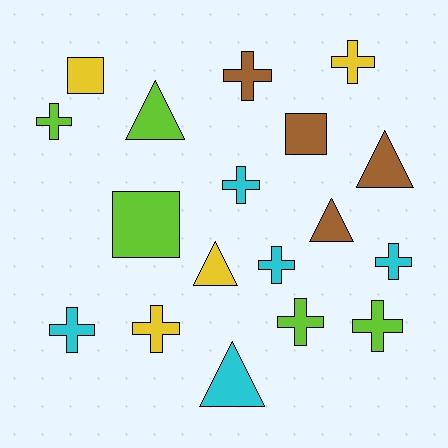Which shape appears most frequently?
Cross, with 10 objects.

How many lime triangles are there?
There is 1 lime triangle.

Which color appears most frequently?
Lime, with 5 objects.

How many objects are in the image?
There are 18 objects.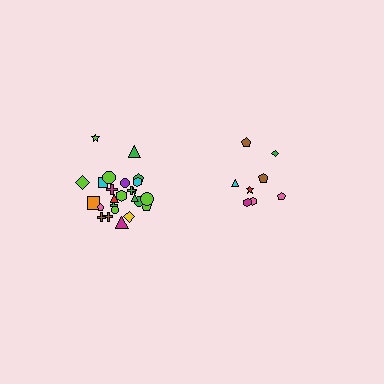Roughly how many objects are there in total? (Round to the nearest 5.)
Roughly 35 objects in total.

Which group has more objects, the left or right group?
The left group.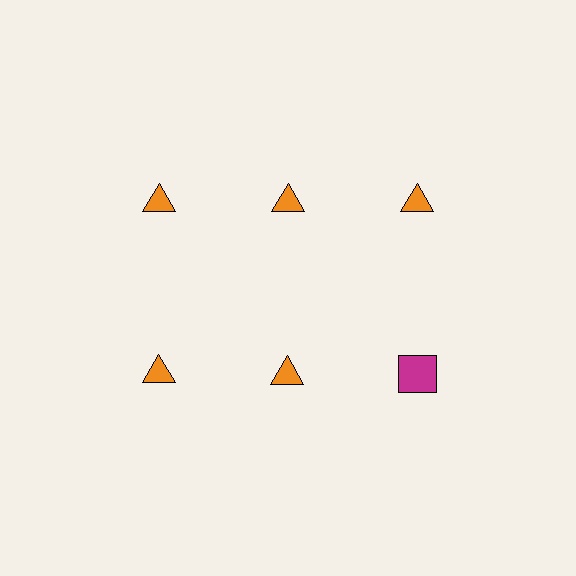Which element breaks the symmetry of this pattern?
The magenta square in the second row, center column breaks the symmetry. All other shapes are orange triangles.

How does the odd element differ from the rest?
It differs in both color (magenta instead of orange) and shape (square instead of triangle).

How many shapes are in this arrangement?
There are 6 shapes arranged in a grid pattern.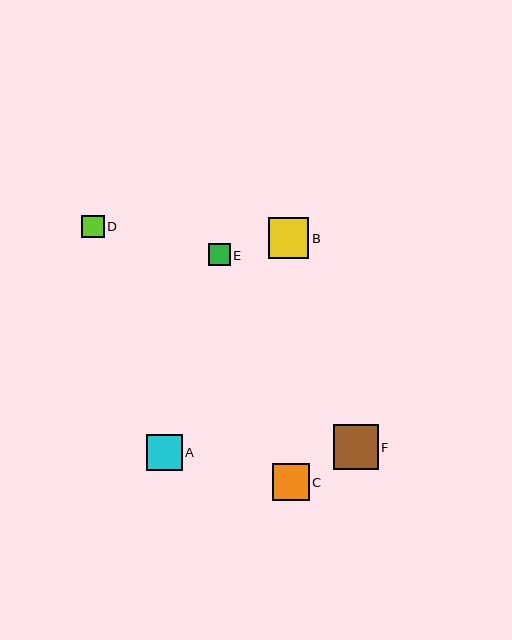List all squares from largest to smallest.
From largest to smallest: F, B, C, A, D, E.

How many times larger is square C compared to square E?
Square C is approximately 1.7 times the size of square E.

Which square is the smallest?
Square E is the smallest with a size of approximately 22 pixels.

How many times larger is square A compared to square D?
Square A is approximately 1.6 times the size of square D.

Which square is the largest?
Square F is the largest with a size of approximately 45 pixels.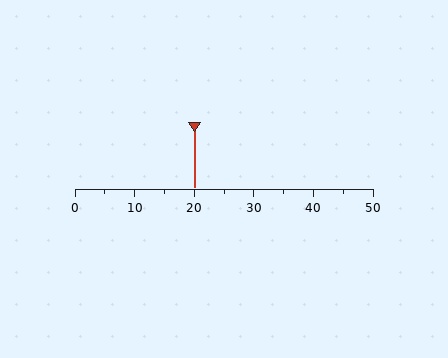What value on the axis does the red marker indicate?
The marker indicates approximately 20.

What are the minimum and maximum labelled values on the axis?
The axis runs from 0 to 50.